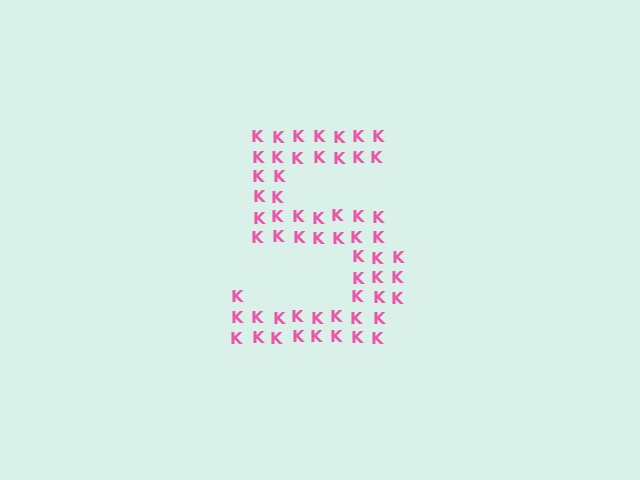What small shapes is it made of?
It is made of small letter K's.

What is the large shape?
The large shape is the digit 5.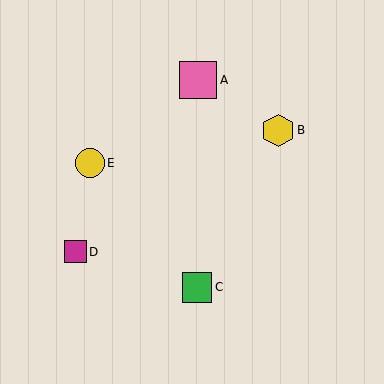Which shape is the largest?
The pink square (labeled A) is the largest.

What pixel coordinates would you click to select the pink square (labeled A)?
Click at (198, 80) to select the pink square A.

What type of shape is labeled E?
Shape E is a yellow circle.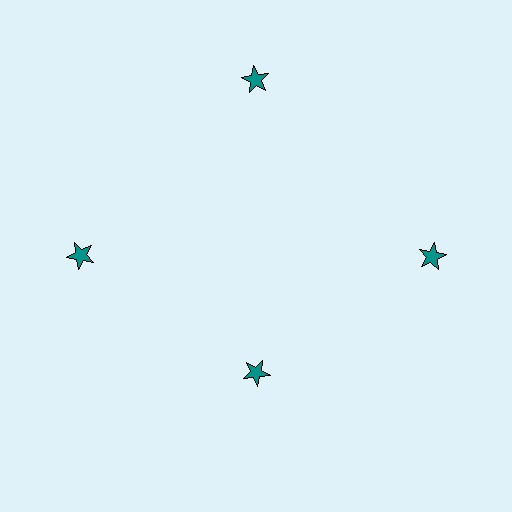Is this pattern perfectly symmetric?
No. The 4 teal stars are arranged in a ring, but one element near the 6 o'clock position is pulled inward toward the center, breaking the 4-fold rotational symmetry.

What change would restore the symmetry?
The symmetry would be restored by moving it outward, back onto the ring so that all 4 stars sit at equal angles and equal distance from the center.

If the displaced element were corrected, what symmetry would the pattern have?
It would have 4-fold rotational symmetry — the pattern would map onto itself every 90 degrees.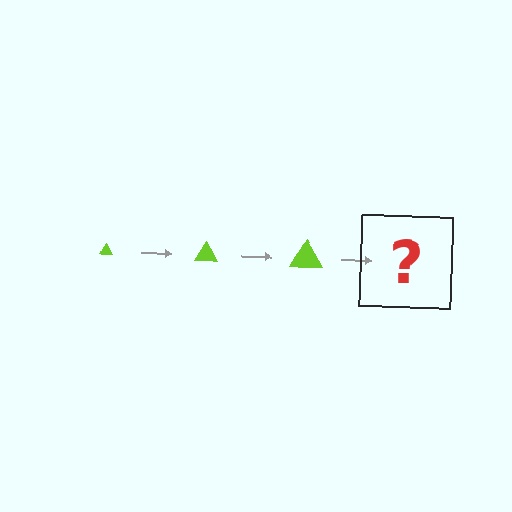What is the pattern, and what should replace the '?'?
The pattern is that the triangle gets progressively larger each step. The '?' should be a lime triangle, larger than the previous one.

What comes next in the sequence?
The next element should be a lime triangle, larger than the previous one.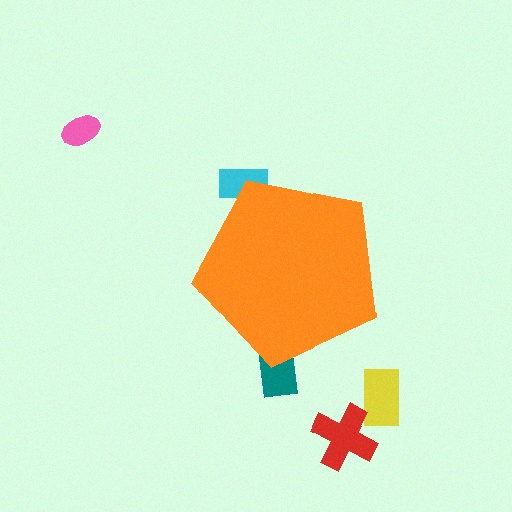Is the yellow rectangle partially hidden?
No, the yellow rectangle is fully visible.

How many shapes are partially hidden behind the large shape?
2 shapes are partially hidden.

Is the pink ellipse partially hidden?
No, the pink ellipse is fully visible.